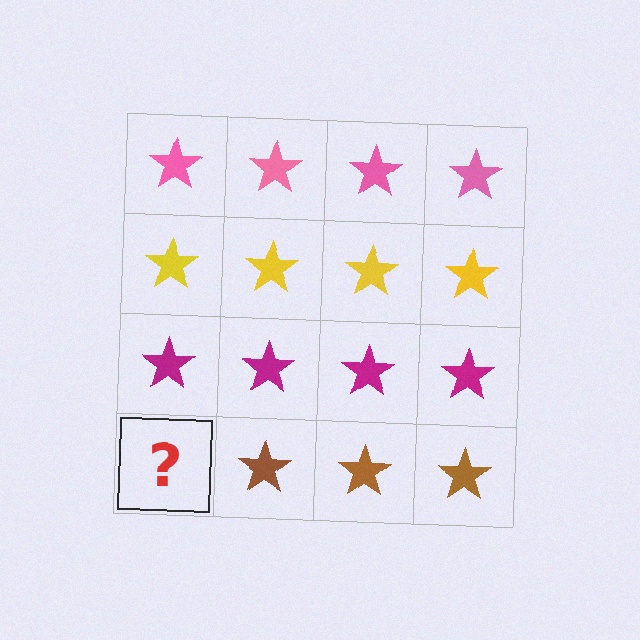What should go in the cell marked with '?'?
The missing cell should contain a brown star.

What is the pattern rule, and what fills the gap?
The rule is that each row has a consistent color. The gap should be filled with a brown star.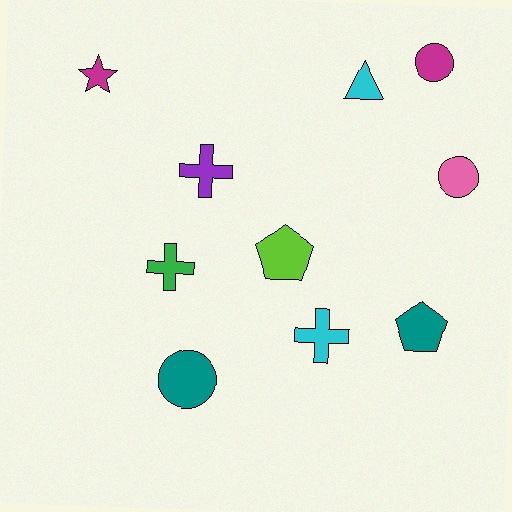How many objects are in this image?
There are 10 objects.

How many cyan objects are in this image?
There are 2 cyan objects.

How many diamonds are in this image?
There are no diamonds.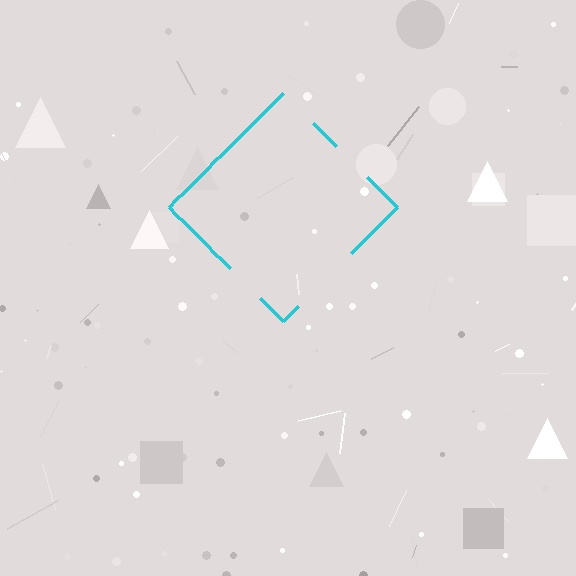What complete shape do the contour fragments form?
The contour fragments form a diamond.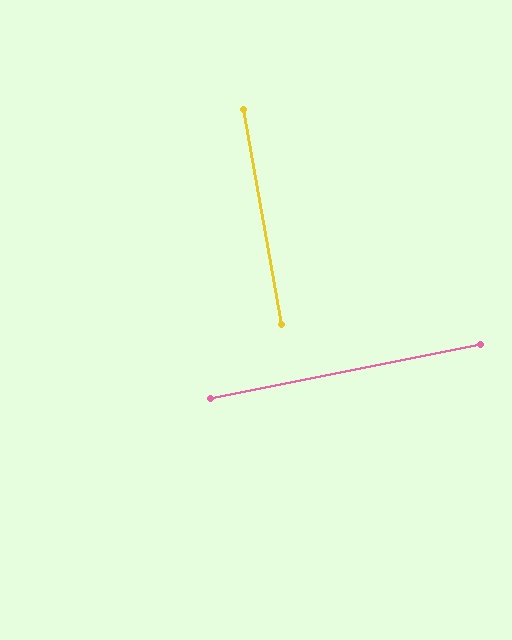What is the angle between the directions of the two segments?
Approximately 88 degrees.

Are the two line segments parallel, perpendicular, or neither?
Perpendicular — they meet at approximately 88°.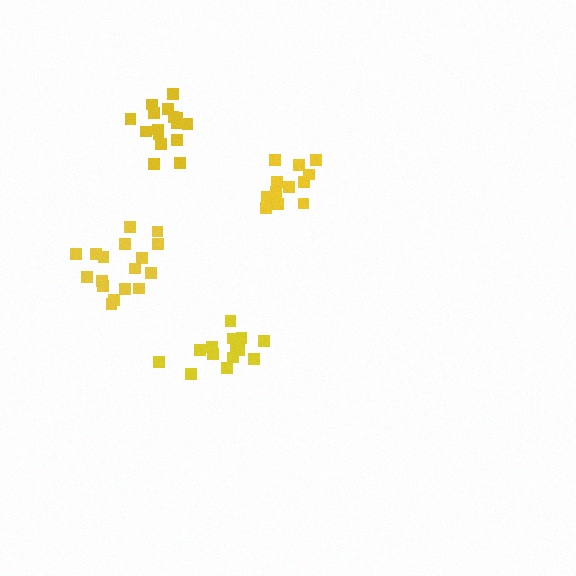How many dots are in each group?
Group 1: 12 dots, Group 2: 14 dots, Group 3: 17 dots, Group 4: 16 dots (59 total).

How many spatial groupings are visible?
There are 4 spatial groupings.